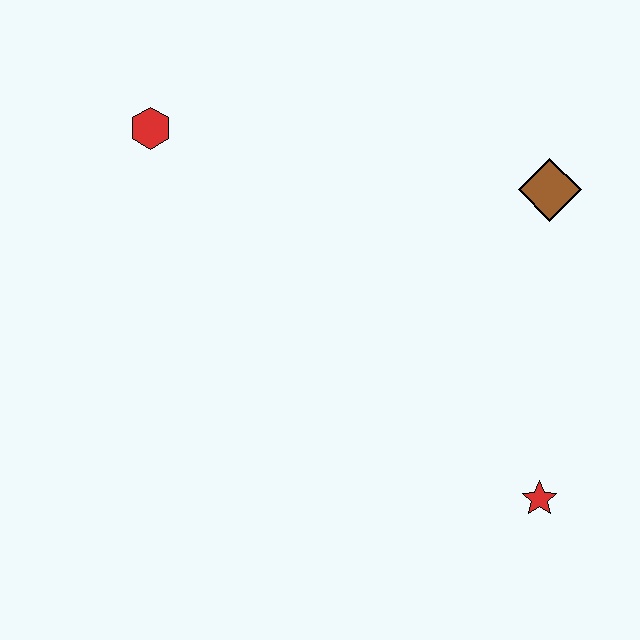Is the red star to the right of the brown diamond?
No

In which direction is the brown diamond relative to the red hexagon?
The brown diamond is to the right of the red hexagon.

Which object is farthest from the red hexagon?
The red star is farthest from the red hexagon.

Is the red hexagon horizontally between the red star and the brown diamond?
No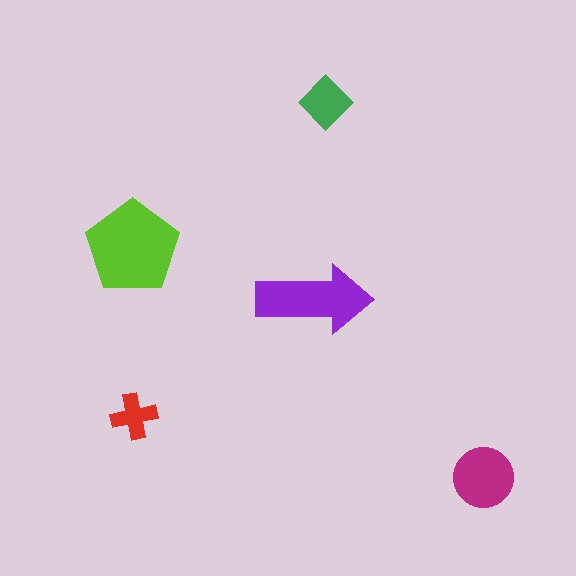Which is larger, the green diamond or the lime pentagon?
The lime pentagon.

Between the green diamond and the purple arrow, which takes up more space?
The purple arrow.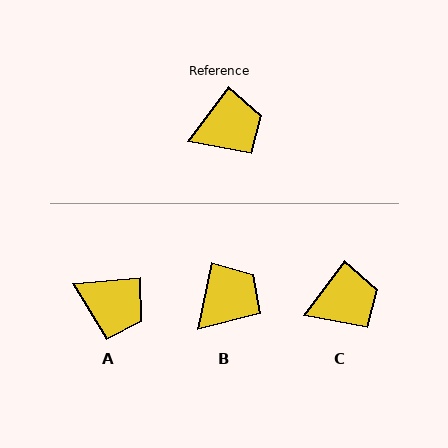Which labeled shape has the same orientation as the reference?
C.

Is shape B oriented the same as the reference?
No, it is off by about 25 degrees.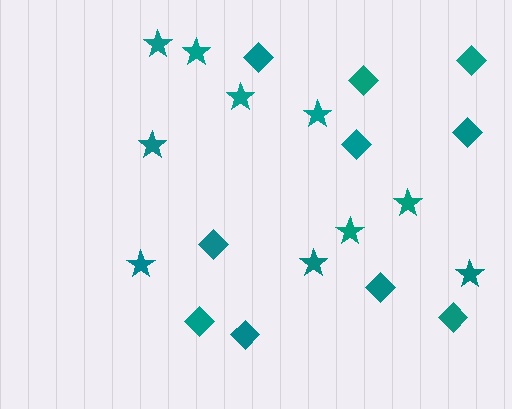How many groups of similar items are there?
There are 2 groups: one group of stars (10) and one group of diamonds (10).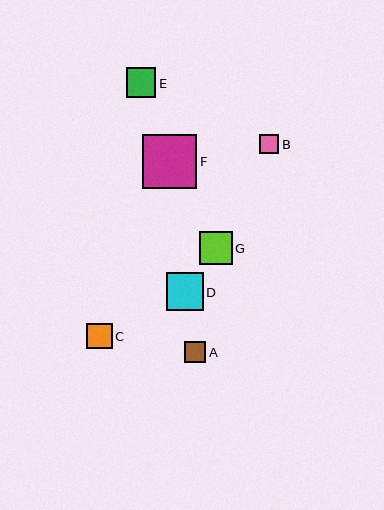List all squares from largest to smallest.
From largest to smallest: F, D, G, E, C, A, B.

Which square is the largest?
Square F is the largest with a size of approximately 54 pixels.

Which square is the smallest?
Square B is the smallest with a size of approximately 19 pixels.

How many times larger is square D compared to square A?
Square D is approximately 1.8 times the size of square A.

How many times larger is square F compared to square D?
Square F is approximately 1.4 times the size of square D.